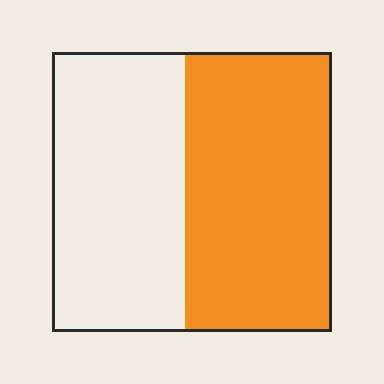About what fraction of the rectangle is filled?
About one half (1/2).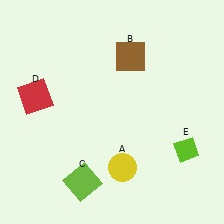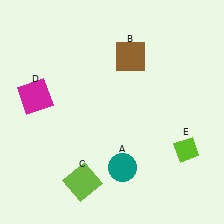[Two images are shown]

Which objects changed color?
A changed from yellow to teal. D changed from red to magenta.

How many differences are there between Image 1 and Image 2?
There are 2 differences between the two images.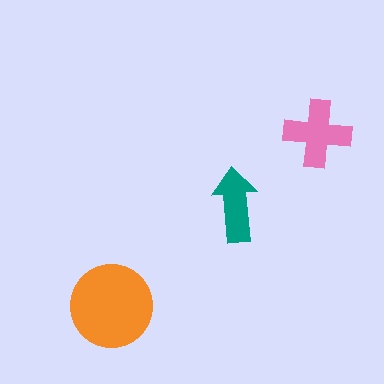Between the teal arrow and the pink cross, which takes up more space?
The pink cross.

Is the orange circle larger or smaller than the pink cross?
Larger.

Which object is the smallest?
The teal arrow.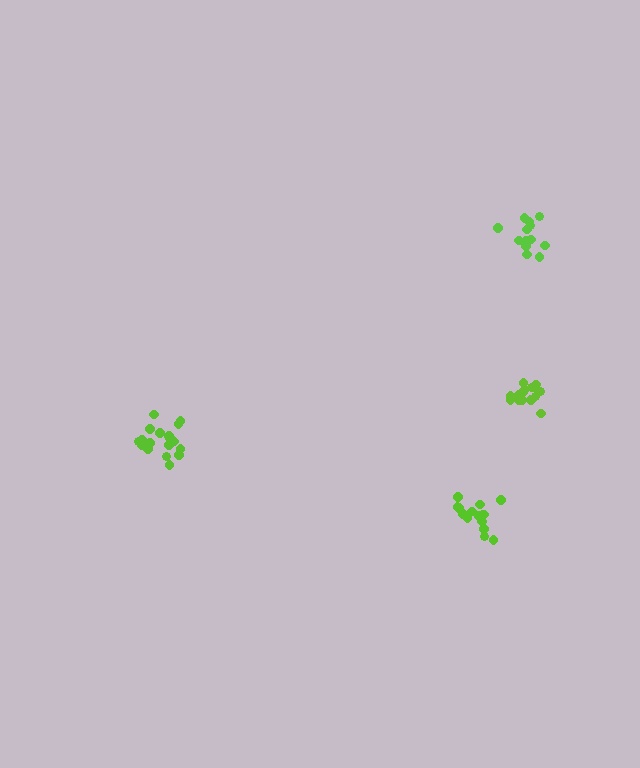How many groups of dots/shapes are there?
There are 4 groups.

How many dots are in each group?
Group 1: 15 dots, Group 2: 18 dots, Group 3: 13 dots, Group 4: 16 dots (62 total).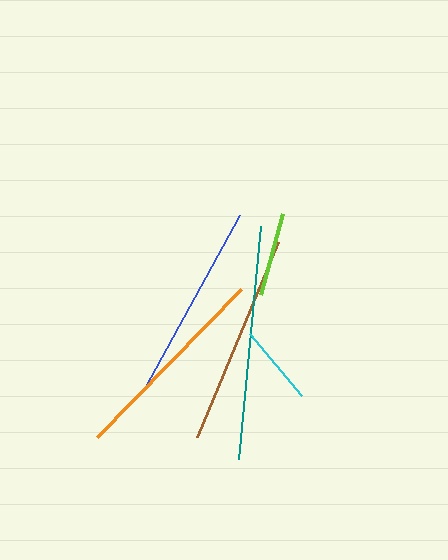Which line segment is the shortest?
The cyan line is the shortest at approximately 81 pixels.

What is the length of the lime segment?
The lime segment is approximately 84 pixels long.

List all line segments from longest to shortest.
From longest to shortest: teal, brown, orange, blue, lime, cyan.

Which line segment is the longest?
The teal line is the longest at approximately 233 pixels.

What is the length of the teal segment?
The teal segment is approximately 233 pixels long.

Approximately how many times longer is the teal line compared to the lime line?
The teal line is approximately 2.8 times the length of the lime line.